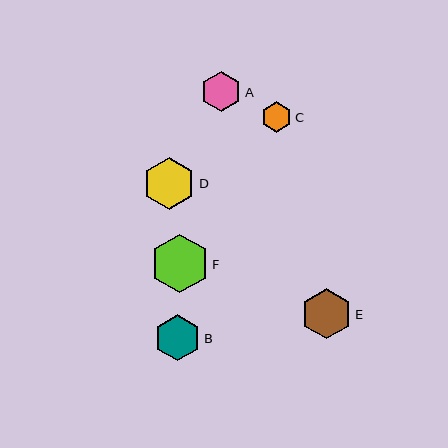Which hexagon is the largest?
Hexagon F is the largest with a size of approximately 58 pixels.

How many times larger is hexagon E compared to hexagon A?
Hexagon E is approximately 1.2 times the size of hexagon A.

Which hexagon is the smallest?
Hexagon C is the smallest with a size of approximately 31 pixels.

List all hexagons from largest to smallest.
From largest to smallest: F, D, E, B, A, C.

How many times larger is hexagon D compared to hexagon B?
Hexagon D is approximately 1.1 times the size of hexagon B.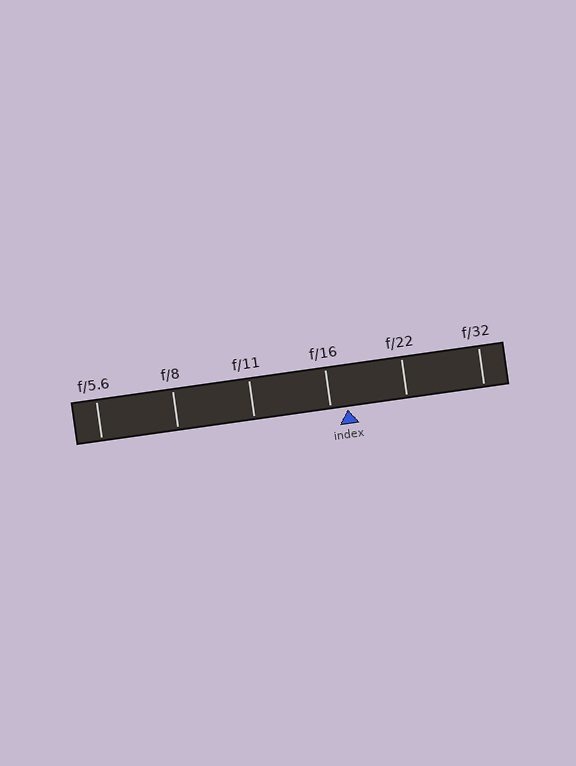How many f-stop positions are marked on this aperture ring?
There are 6 f-stop positions marked.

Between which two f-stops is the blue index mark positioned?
The index mark is between f/16 and f/22.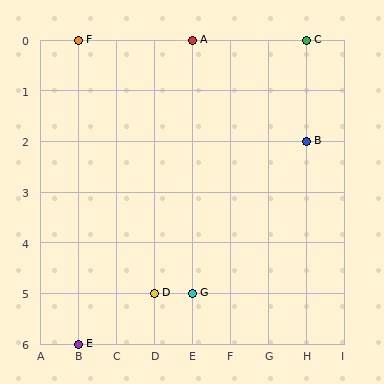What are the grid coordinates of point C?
Point C is at grid coordinates (H, 0).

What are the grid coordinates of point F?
Point F is at grid coordinates (B, 0).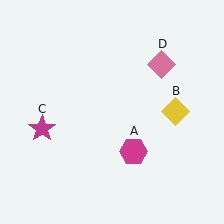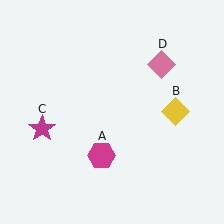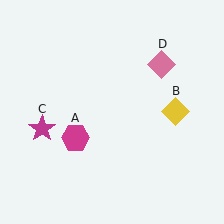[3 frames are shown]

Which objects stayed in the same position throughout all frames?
Yellow diamond (object B) and magenta star (object C) and pink diamond (object D) remained stationary.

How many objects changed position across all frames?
1 object changed position: magenta hexagon (object A).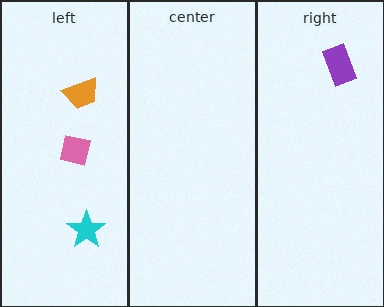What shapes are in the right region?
The purple rectangle.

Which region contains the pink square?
The left region.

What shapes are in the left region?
The pink square, the cyan star, the orange trapezoid.